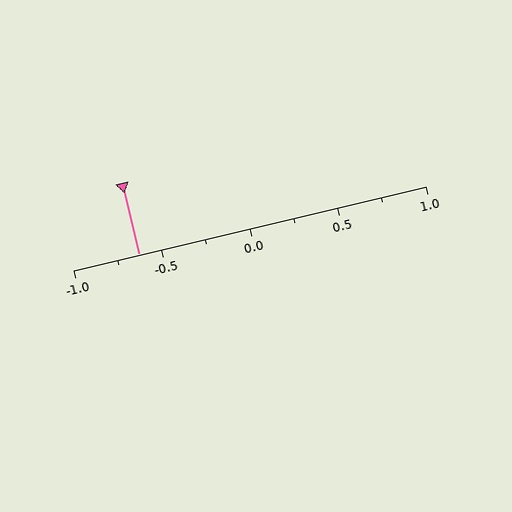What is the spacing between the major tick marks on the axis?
The major ticks are spaced 0.5 apart.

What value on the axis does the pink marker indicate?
The marker indicates approximately -0.62.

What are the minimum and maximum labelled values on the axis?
The axis runs from -1.0 to 1.0.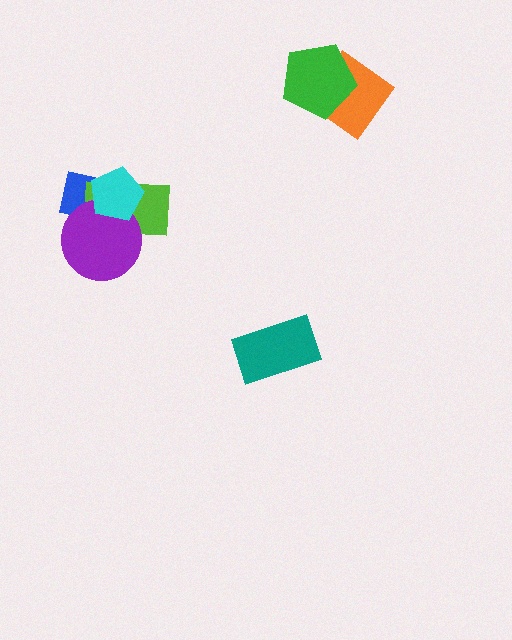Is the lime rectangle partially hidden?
Yes, it is partially covered by another shape.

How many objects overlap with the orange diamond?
1 object overlaps with the orange diamond.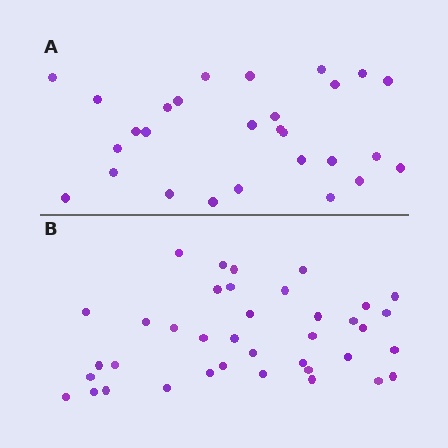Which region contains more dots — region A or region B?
Region B (the bottom region) has more dots.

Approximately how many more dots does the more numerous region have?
Region B has roughly 10 or so more dots than region A.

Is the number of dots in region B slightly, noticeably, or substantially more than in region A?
Region B has noticeably more, but not dramatically so. The ratio is roughly 1.4 to 1.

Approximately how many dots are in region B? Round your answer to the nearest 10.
About 40 dots. (The exact count is 38, which rounds to 40.)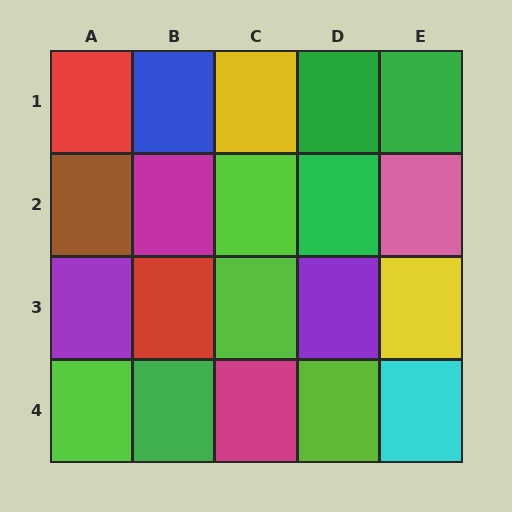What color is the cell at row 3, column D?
Purple.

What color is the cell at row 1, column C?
Yellow.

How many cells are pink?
1 cell is pink.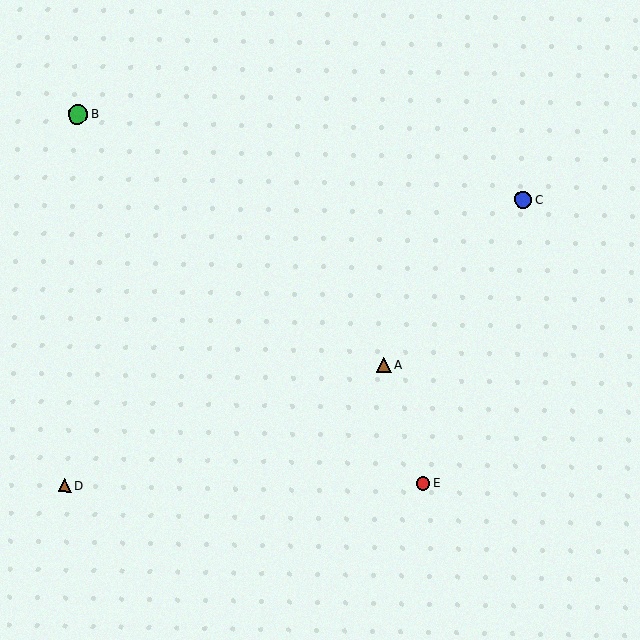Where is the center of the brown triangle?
The center of the brown triangle is at (384, 365).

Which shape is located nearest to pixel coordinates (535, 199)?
The blue circle (labeled C) at (523, 200) is nearest to that location.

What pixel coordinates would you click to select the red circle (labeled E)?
Click at (423, 483) to select the red circle E.